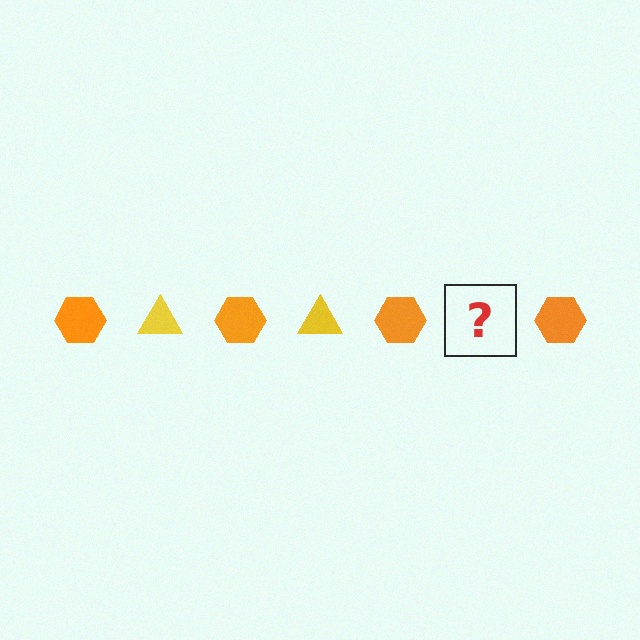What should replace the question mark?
The question mark should be replaced with a yellow triangle.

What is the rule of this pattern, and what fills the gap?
The rule is that the pattern alternates between orange hexagon and yellow triangle. The gap should be filled with a yellow triangle.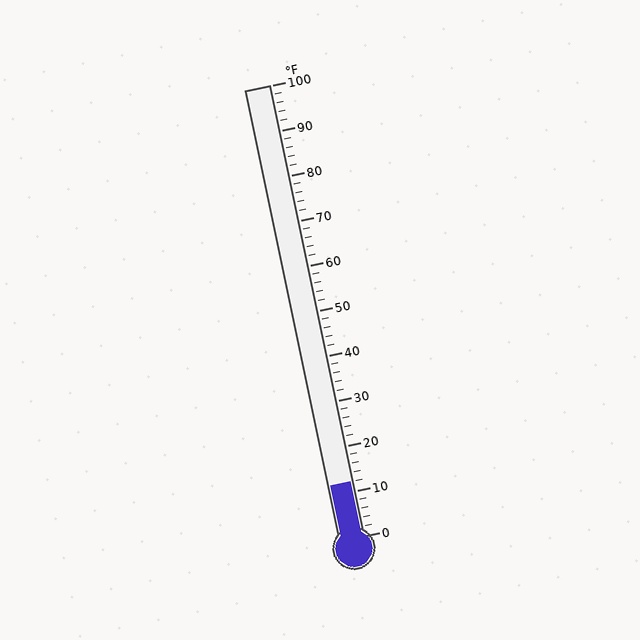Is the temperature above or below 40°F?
The temperature is below 40°F.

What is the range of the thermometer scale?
The thermometer scale ranges from 0°F to 100°F.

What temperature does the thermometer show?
The thermometer shows approximately 12°F.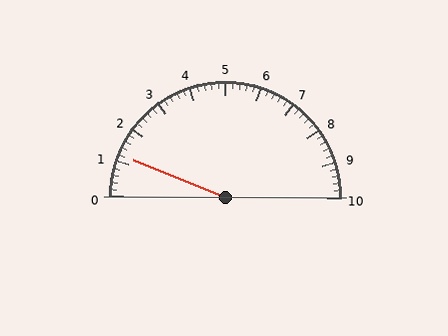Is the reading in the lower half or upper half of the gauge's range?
The reading is in the lower half of the range (0 to 10).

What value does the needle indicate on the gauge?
The needle indicates approximately 1.2.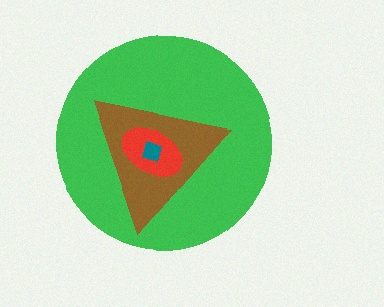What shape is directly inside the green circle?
The brown triangle.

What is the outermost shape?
The green circle.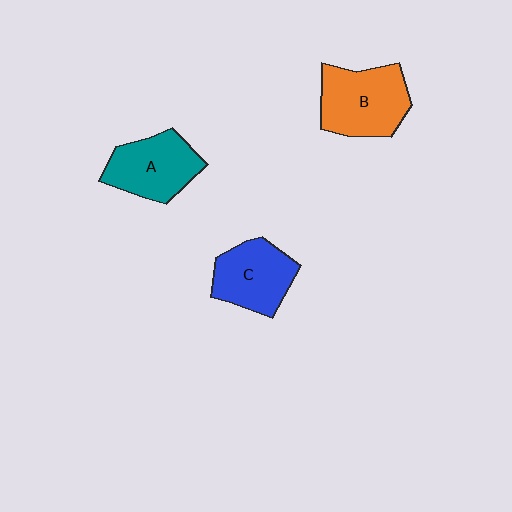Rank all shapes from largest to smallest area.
From largest to smallest: B (orange), A (teal), C (blue).